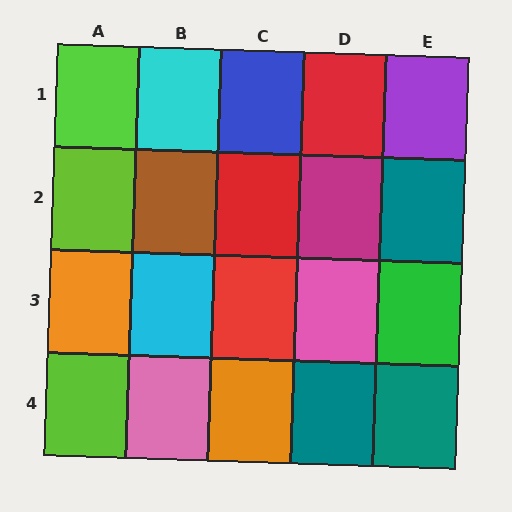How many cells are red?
3 cells are red.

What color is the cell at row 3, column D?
Pink.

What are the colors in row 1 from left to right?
Lime, cyan, blue, red, purple.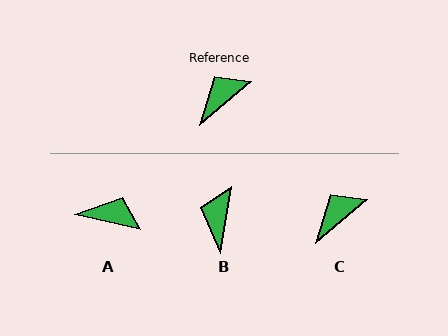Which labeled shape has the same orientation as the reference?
C.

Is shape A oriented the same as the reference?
No, it is off by about 52 degrees.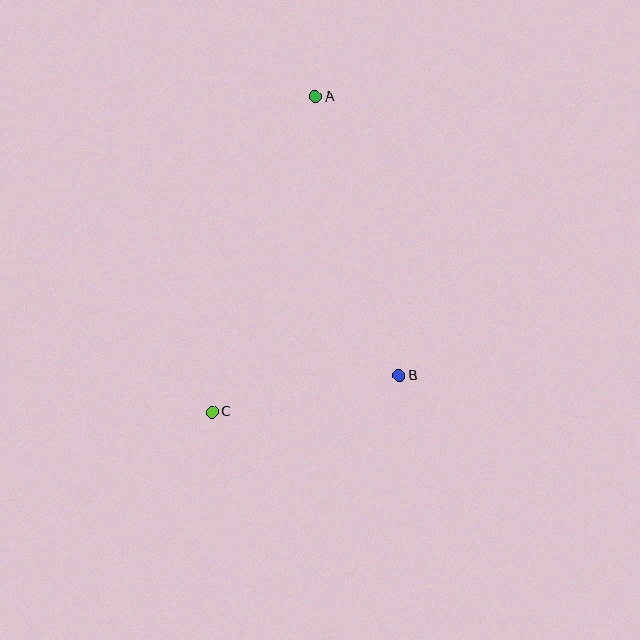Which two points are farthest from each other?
Points A and C are farthest from each other.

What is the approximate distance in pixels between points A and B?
The distance between A and B is approximately 291 pixels.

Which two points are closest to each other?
Points B and C are closest to each other.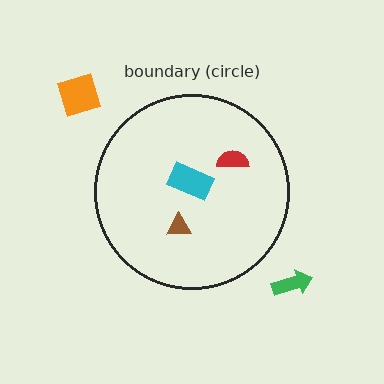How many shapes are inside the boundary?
3 inside, 2 outside.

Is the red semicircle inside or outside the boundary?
Inside.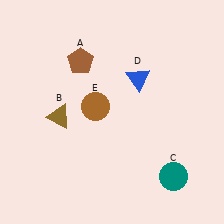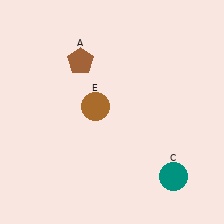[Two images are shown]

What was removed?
The blue triangle (D), the brown triangle (B) were removed in Image 2.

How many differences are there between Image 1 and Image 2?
There are 2 differences between the two images.